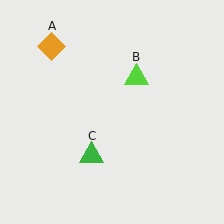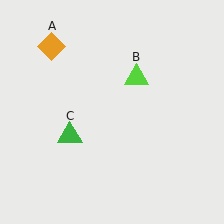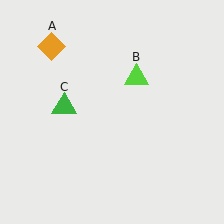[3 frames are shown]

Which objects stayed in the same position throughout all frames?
Orange diamond (object A) and lime triangle (object B) remained stationary.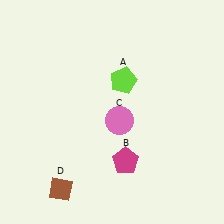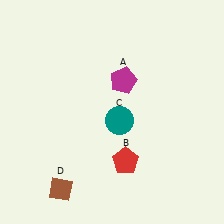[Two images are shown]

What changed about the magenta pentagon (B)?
In Image 1, B is magenta. In Image 2, it changed to red.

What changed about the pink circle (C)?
In Image 1, C is pink. In Image 2, it changed to teal.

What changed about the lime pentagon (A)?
In Image 1, A is lime. In Image 2, it changed to magenta.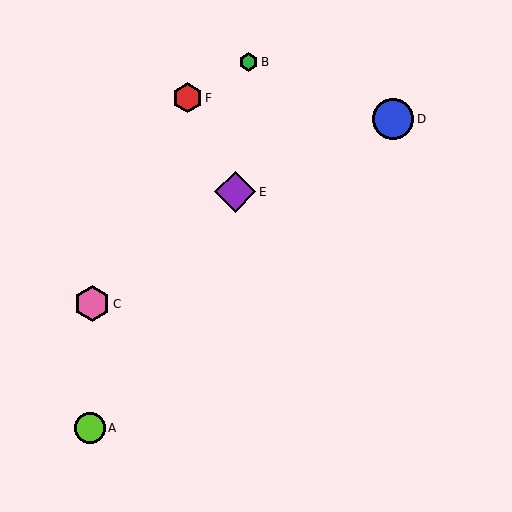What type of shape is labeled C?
Shape C is a pink hexagon.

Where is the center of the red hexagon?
The center of the red hexagon is at (187, 98).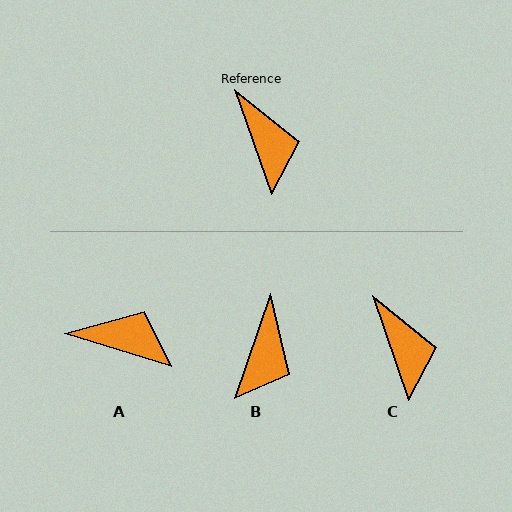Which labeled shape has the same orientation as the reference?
C.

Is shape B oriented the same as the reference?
No, it is off by about 38 degrees.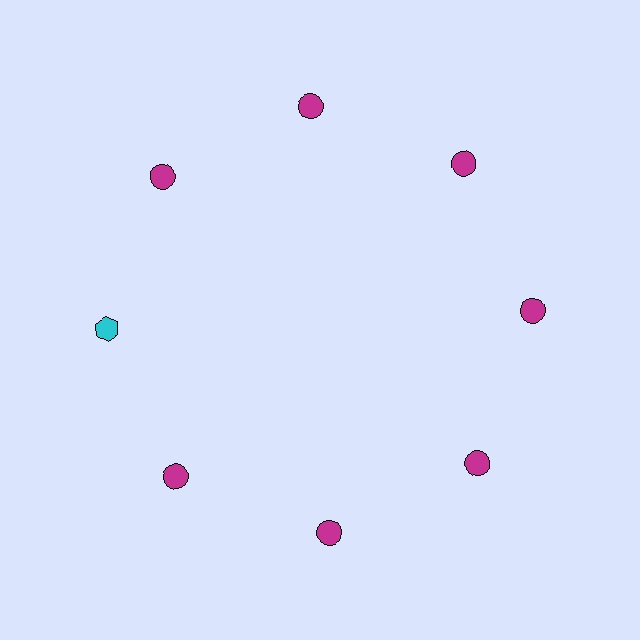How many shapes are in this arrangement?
There are 8 shapes arranged in a ring pattern.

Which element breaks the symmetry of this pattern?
The cyan hexagon at roughly the 9 o'clock position breaks the symmetry. All other shapes are magenta circles.